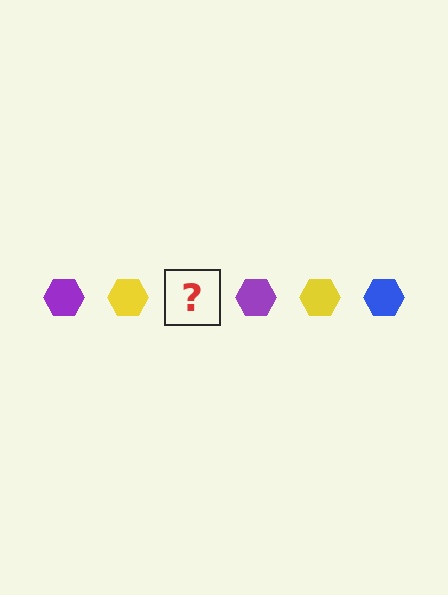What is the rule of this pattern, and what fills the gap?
The rule is that the pattern cycles through purple, yellow, blue hexagons. The gap should be filled with a blue hexagon.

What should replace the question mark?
The question mark should be replaced with a blue hexagon.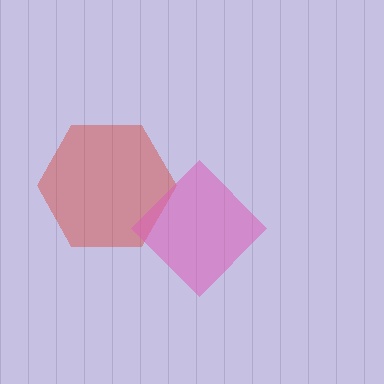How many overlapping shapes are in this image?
There are 2 overlapping shapes in the image.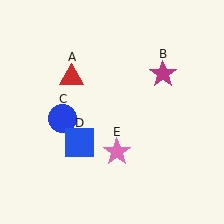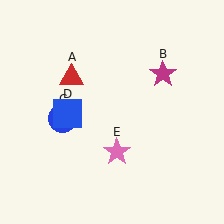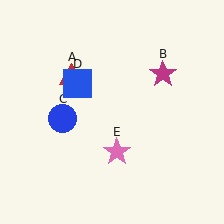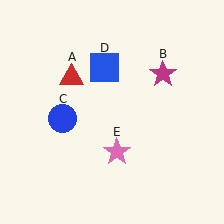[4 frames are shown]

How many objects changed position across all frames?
1 object changed position: blue square (object D).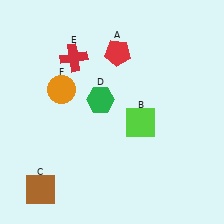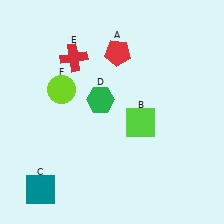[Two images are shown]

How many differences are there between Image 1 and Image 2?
There are 2 differences between the two images.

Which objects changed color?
C changed from brown to teal. F changed from orange to lime.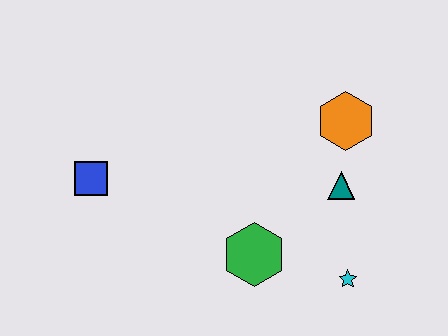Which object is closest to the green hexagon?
The cyan star is closest to the green hexagon.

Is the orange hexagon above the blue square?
Yes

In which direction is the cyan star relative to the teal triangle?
The cyan star is below the teal triangle.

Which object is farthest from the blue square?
The cyan star is farthest from the blue square.